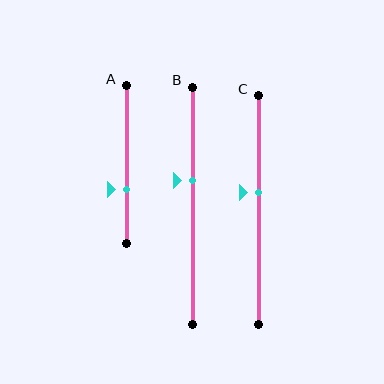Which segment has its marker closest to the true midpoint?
Segment C has its marker closest to the true midpoint.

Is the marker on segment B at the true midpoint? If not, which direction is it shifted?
No, the marker on segment B is shifted upward by about 11% of the segment length.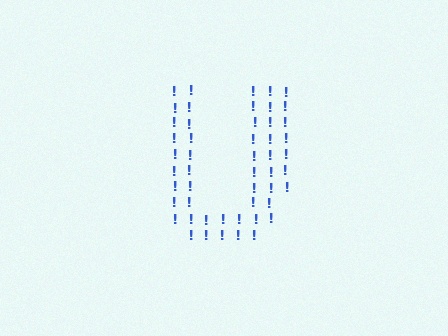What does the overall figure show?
The overall figure shows the letter U.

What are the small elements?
The small elements are exclamation marks.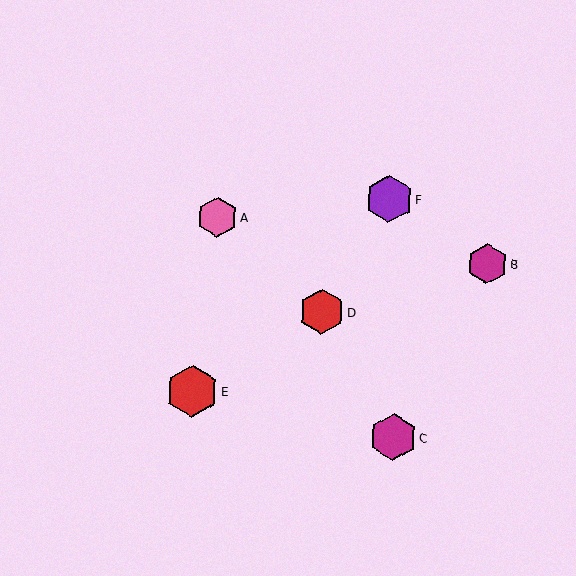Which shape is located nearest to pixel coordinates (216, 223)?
The pink hexagon (labeled A) at (217, 217) is nearest to that location.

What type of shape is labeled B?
Shape B is a magenta hexagon.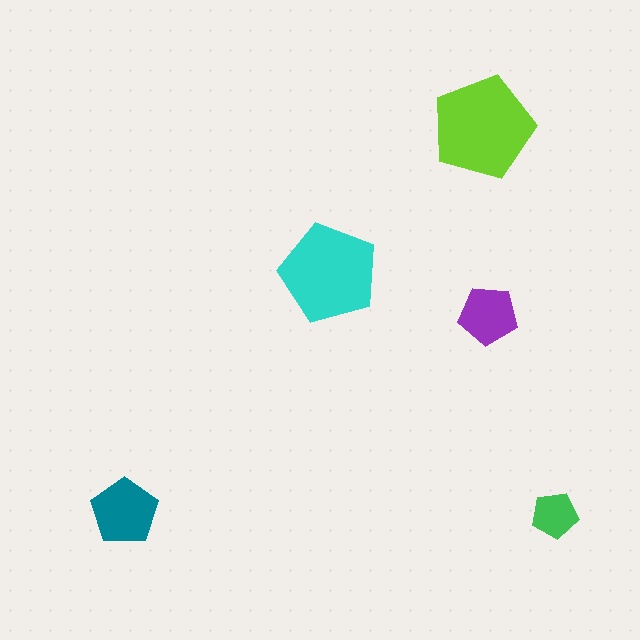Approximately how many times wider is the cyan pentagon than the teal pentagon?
About 1.5 times wider.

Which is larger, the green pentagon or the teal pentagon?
The teal one.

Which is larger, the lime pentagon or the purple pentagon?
The lime one.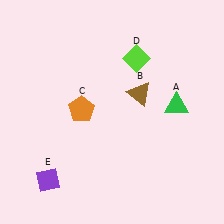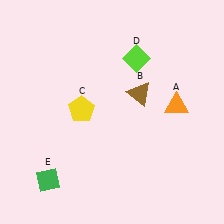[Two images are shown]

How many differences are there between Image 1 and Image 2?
There are 3 differences between the two images.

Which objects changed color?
A changed from green to orange. C changed from orange to yellow. E changed from purple to green.